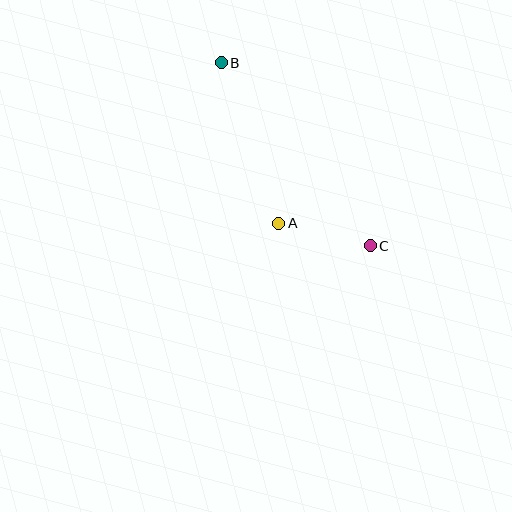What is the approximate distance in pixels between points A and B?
The distance between A and B is approximately 170 pixels.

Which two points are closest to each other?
Points A and C are closest to each other.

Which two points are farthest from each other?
Points B and C are farthest from each other.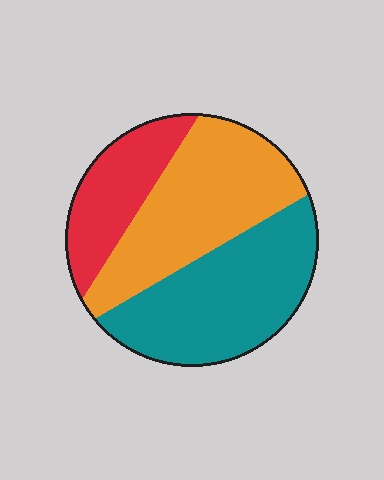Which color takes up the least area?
Red, at roughly 20%.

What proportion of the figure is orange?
Orange covers 39% of the figure.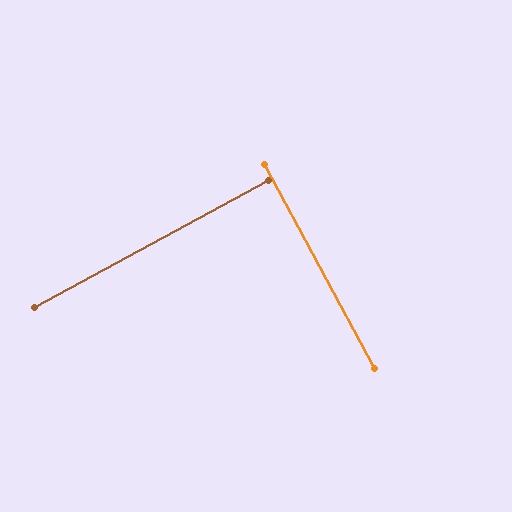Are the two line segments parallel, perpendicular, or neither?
Perpendicular — they meet at approximately 90°.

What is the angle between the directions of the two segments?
Approximately 90 degrees.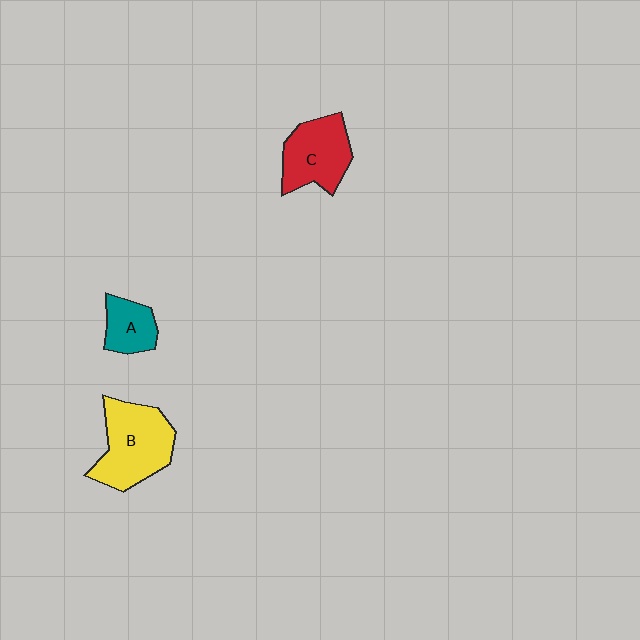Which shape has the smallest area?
Shape A (teal).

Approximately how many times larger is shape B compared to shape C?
Approximately 1.3 times.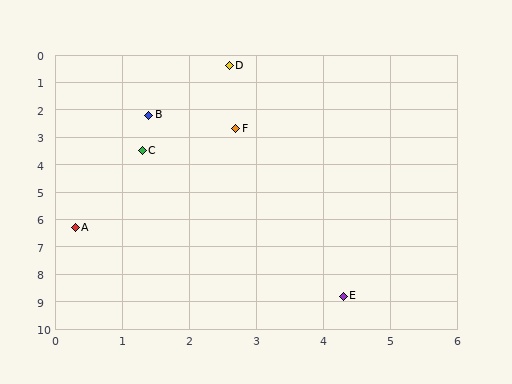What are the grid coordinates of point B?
Point B is at approximately (1.4, 2.2).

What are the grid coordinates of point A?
Point A is at approximately (0.3, 6.3).